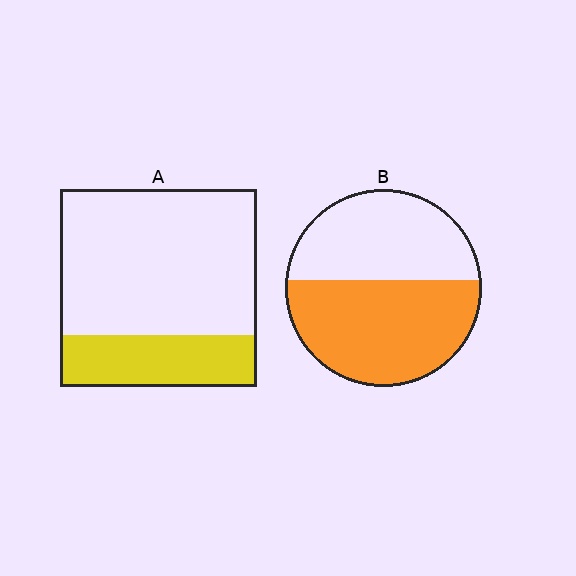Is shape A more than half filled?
No.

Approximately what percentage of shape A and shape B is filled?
A is approximately 25% and B is approximately 55%.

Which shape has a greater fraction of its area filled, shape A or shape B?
Shape B.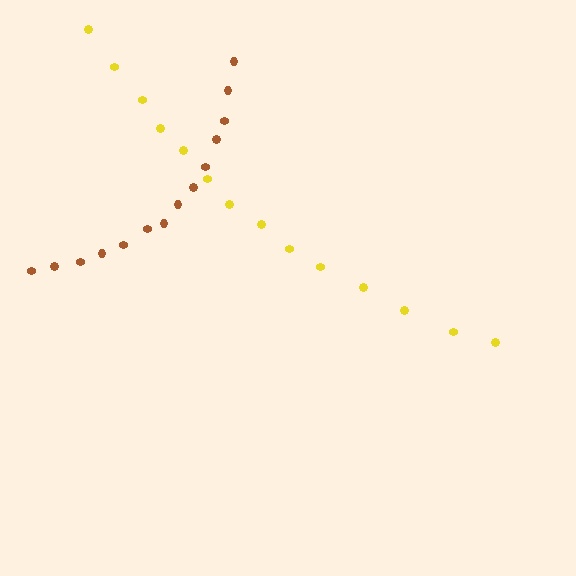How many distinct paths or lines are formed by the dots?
There are 2 distinct paths.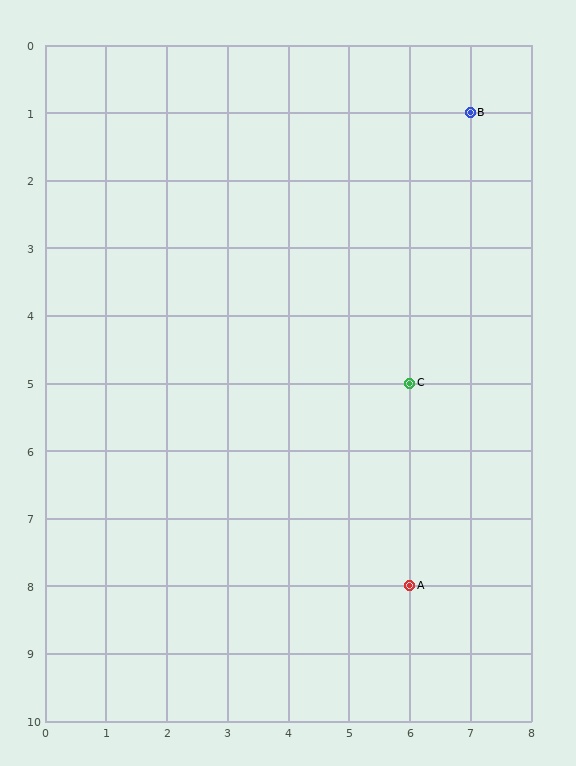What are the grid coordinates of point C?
Point C is at grid coordinates (6, 5).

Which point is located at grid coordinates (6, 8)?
Point A is at (6, 8).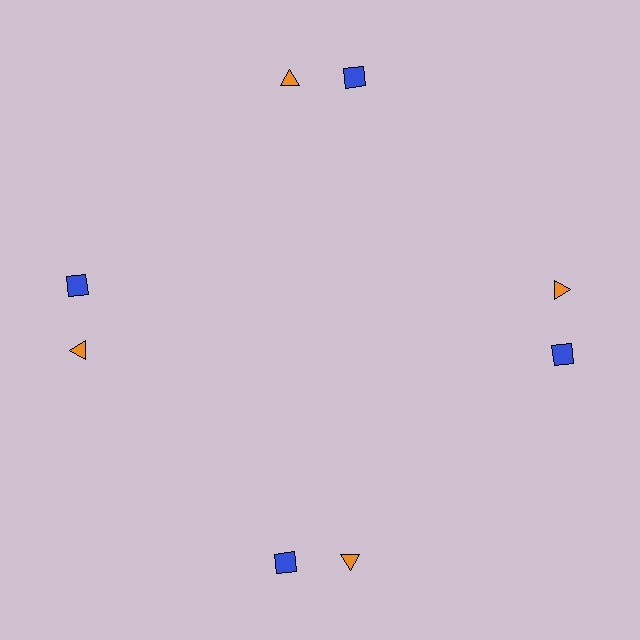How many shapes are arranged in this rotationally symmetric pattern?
There are 8 shapes, arranged in 4 groups of 2.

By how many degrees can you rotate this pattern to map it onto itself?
The pattern maps onto itself every 90 degrees of rotation.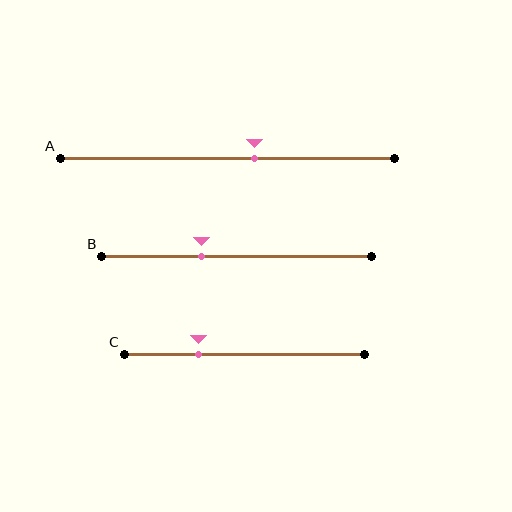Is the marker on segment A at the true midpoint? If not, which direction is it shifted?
No, the marker on segment A is shifted to the right by about 8% of the segment length.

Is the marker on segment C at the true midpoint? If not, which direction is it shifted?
No, the marker on segment C is shifted to the left by about 19% of the segment length.